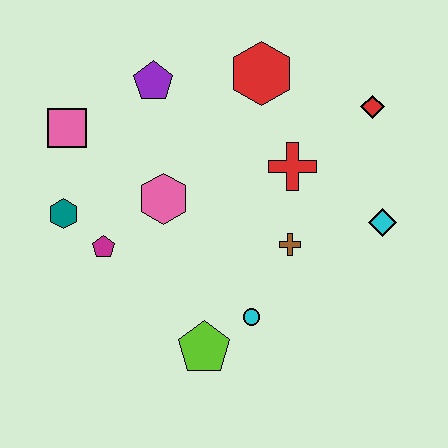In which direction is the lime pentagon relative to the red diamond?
The lime pentagon is below the red diamond.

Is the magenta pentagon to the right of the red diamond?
No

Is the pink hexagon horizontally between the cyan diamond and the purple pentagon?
Yes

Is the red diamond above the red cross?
Yes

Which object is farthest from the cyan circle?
The pink square is farthest from the cyan circle.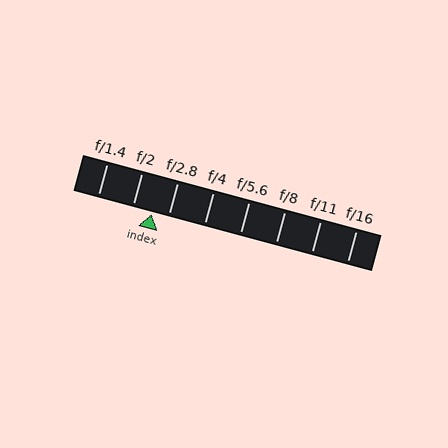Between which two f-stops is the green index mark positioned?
The index mark is between f/2 and f/2.8.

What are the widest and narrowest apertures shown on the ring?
The widest aperture shown is f/1.4 and the narrowest is f/16.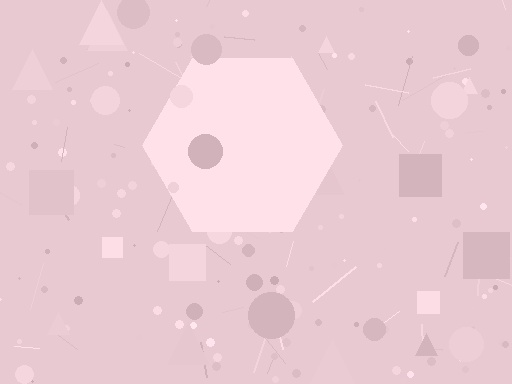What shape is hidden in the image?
A hexagon is hidden in the image.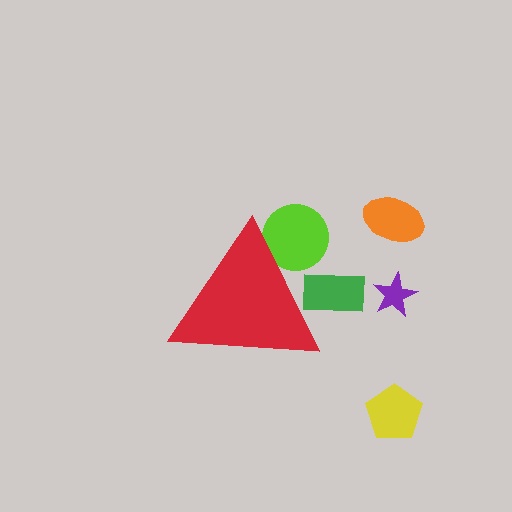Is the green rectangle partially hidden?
Yes, the green rectangle is partially hidden behind the red triangle.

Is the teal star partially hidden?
Yes, the teal star is partially hidden behind the red triangle.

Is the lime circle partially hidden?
Yes, the lime circle is partially hidden behind the red triangle.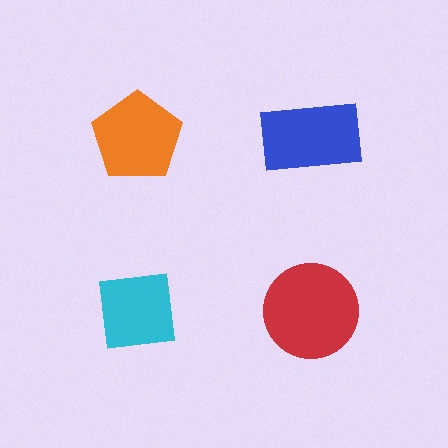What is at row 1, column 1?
An orange pentagon.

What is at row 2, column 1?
A cyan square.